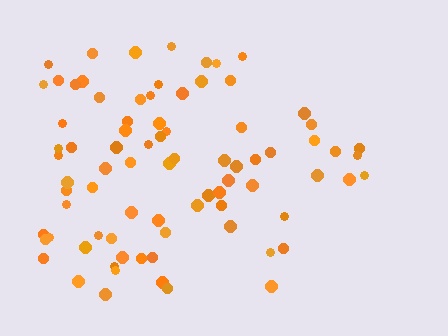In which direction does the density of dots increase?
From right to left, with the left side densest.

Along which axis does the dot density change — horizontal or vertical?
Horizontal.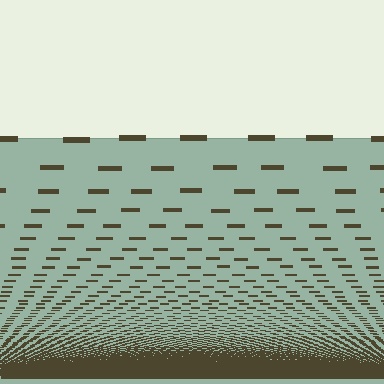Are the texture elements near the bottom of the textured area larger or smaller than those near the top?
Smaller. The gradient is inverted — elements near the bottom are smaller and denser.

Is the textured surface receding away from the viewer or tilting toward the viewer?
The surface appears to tilt toward the viewer. Texture elements get larger and sparser toward the top.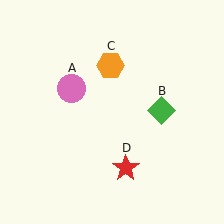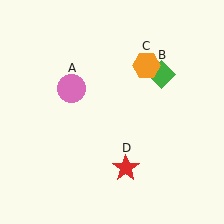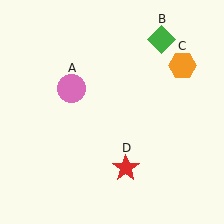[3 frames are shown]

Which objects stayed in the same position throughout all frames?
Pink circle (object A) and red star (object D) remained stationary.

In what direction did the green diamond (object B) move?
The green diamond (object B) moved up.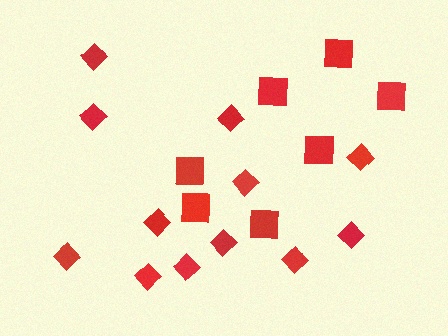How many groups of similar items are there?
There are 2 groups: one group of diamonds (12) and one group of squares (7).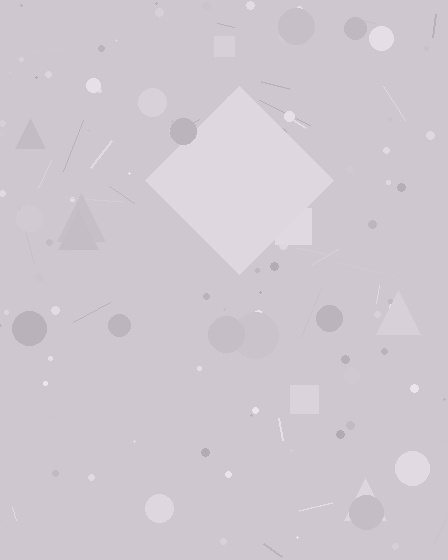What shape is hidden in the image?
A diamond is hidden in the image.